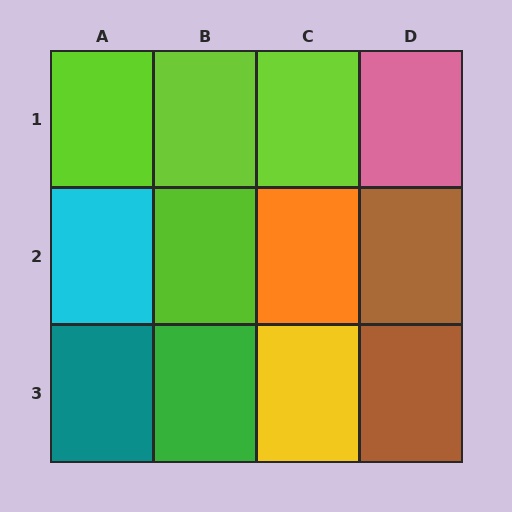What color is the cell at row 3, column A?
Teal.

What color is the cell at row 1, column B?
Lime.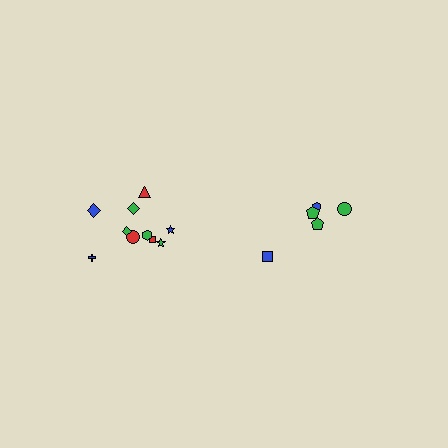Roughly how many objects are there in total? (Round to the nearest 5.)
Roughly 15 objects in total.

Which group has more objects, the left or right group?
The left group.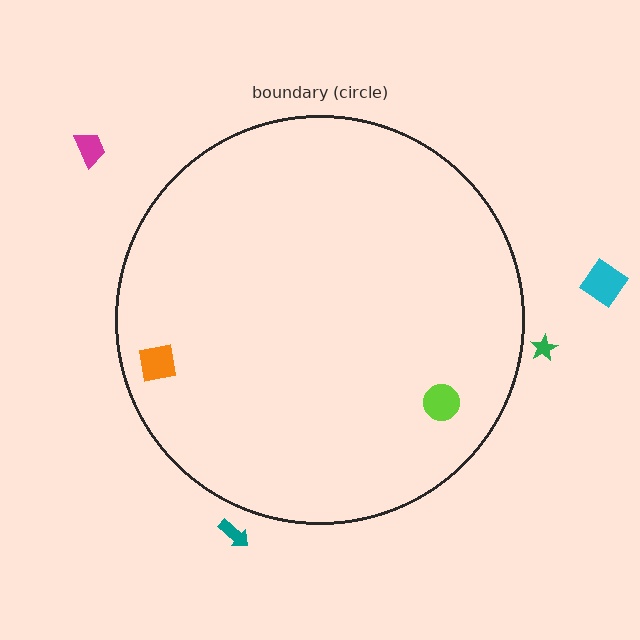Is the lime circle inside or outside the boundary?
Inside.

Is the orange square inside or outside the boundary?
Inside.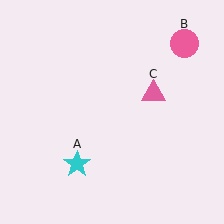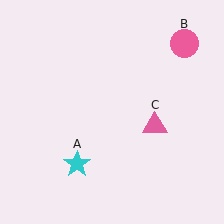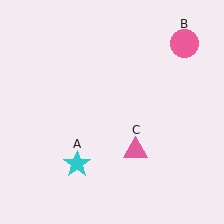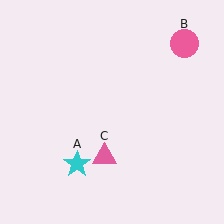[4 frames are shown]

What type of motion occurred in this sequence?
The pink triangle (object C) rotated clockwise around the center of the scene.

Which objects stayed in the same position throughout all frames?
Cyan star (object A) and pink circle (object B) remained stationary.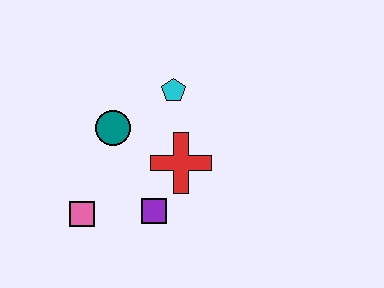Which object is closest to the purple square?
The red cross is closest to the purple square.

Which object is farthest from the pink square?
The cyan pentagon is farthest from the pink square.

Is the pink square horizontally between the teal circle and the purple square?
No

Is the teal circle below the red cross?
No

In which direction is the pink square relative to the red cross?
The pink square is to the left of the red cross.